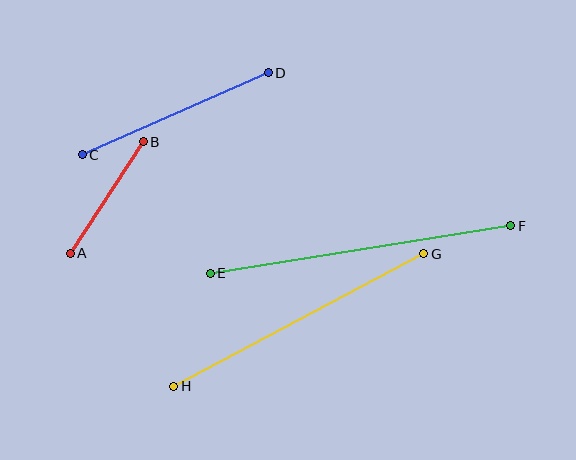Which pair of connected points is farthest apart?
Points E and F are farthest apart.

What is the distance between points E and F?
The distance is approximately 304 pixels.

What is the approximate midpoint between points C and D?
The midpoint is at approximately (175, 114) pixels.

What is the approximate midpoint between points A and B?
The midpoint is at approximately (107, 198) pixels.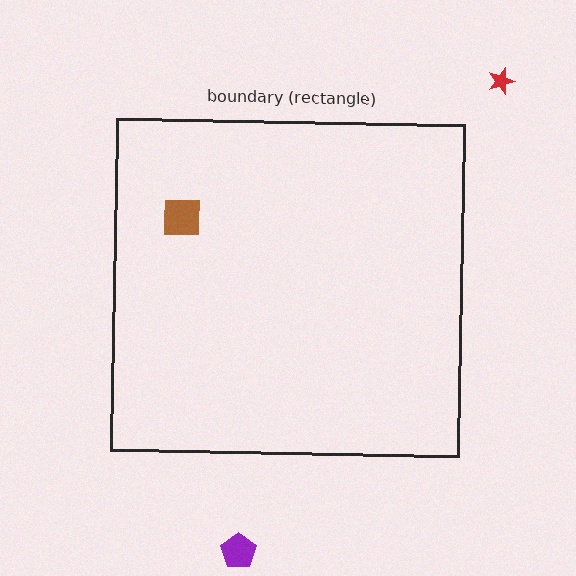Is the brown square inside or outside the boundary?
Inside.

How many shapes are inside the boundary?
1 inside, 2 outside.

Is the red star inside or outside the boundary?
Outside.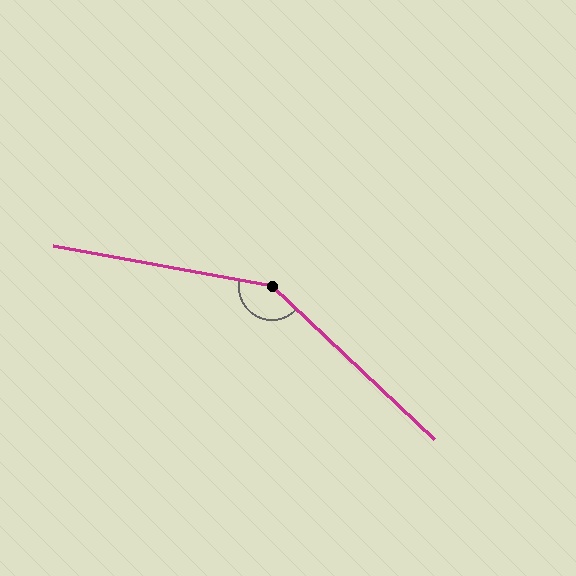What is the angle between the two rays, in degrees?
Approximately 147 degrees.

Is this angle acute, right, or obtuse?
It is obtuse.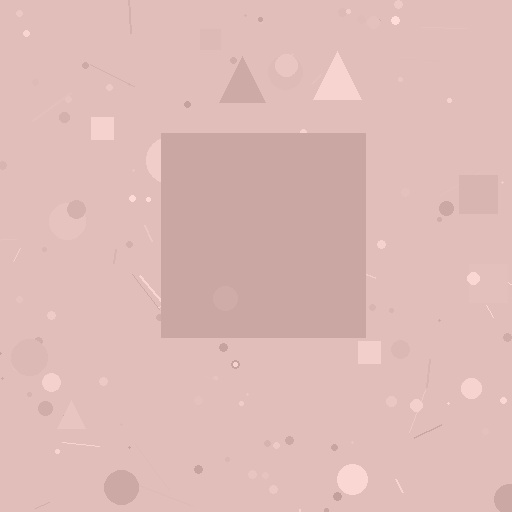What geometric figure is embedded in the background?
A square is embedded in the background.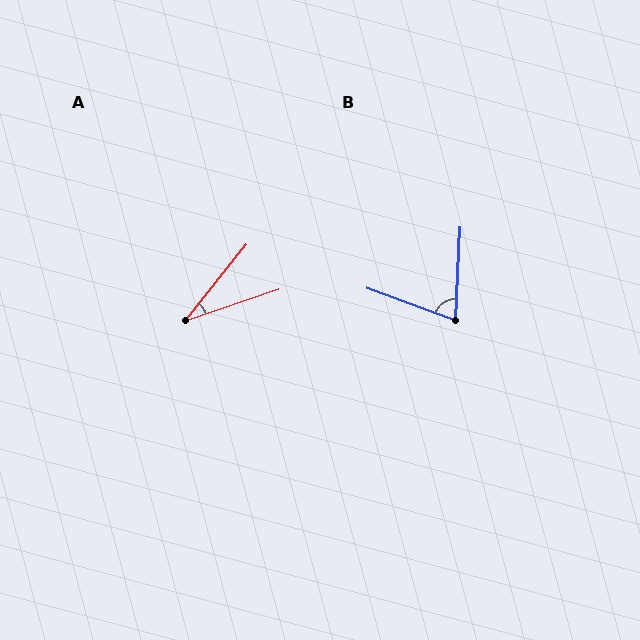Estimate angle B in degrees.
Approximately 73 degrees.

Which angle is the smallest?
A, at approximately 33 degrees.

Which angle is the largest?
B, at approximately 73 degrees.